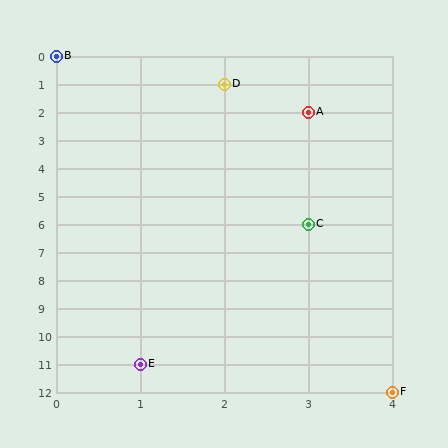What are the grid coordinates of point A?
Point A is at grid coordinates (3, 2).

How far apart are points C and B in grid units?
Points C and B are 3 columns and 6 rows apart (about 6.7 grid units diagonally).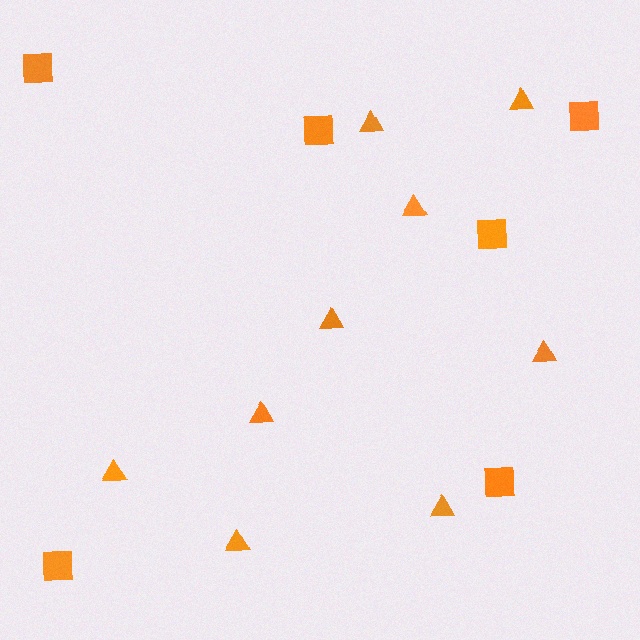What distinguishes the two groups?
There are 2 groups: one group of triangles (9) and one group of squares (6).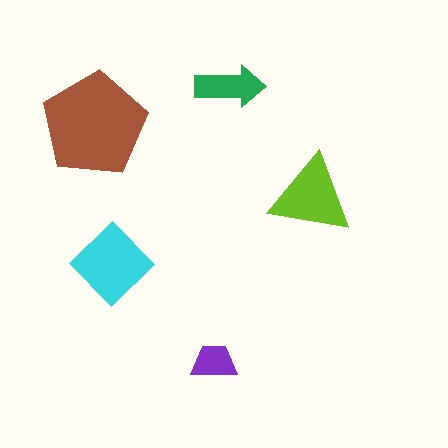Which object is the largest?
The brown pentagon.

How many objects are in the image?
There are 5 objects in the image.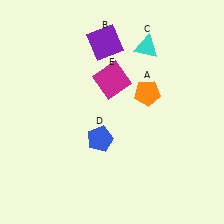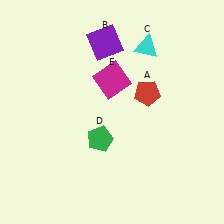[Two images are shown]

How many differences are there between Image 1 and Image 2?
There are 2 differences between the two images.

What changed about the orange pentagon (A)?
In Image 1, A is orange. In Image 2, it changed to red.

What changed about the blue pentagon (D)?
In Image 1, D is blue. In Image 2, it changed to green.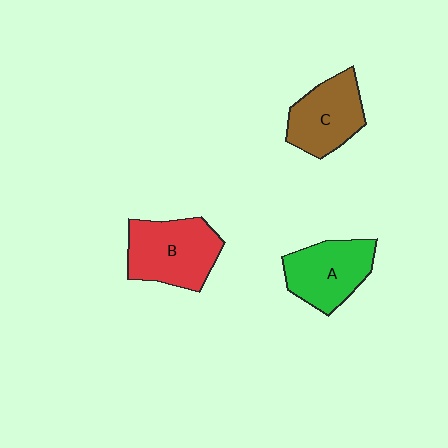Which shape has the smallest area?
Shape C (brown).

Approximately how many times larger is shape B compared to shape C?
Approximately 1.2 times.